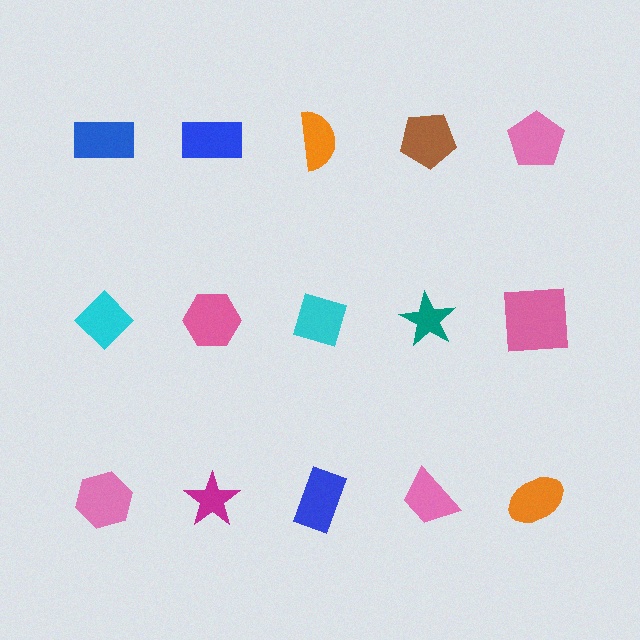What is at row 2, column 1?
A cyan diamond.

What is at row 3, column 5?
An orange ellipse.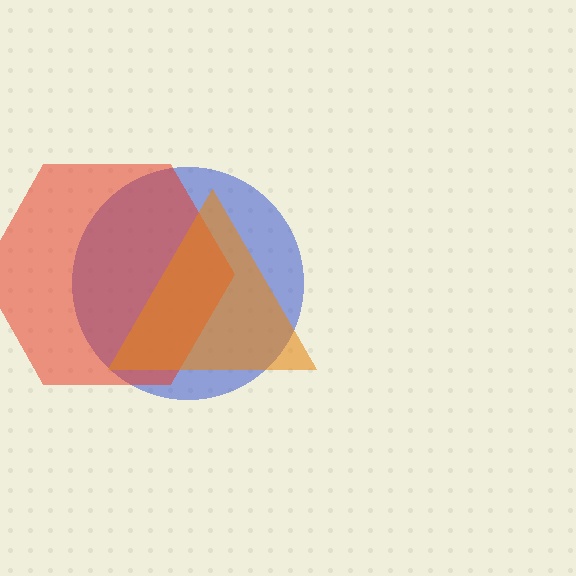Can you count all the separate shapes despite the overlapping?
Yes, there are 3 separate shapes.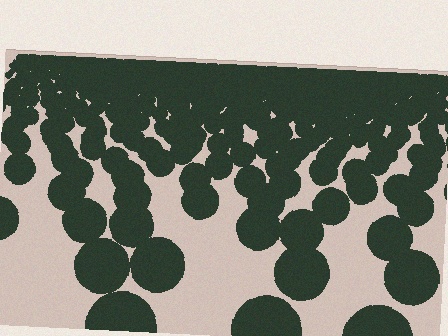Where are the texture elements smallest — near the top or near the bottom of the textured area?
Near the top.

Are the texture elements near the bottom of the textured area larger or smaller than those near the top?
Larger. Near the bottom, elements are closer to the viewer and appear at a bigger on-screen size.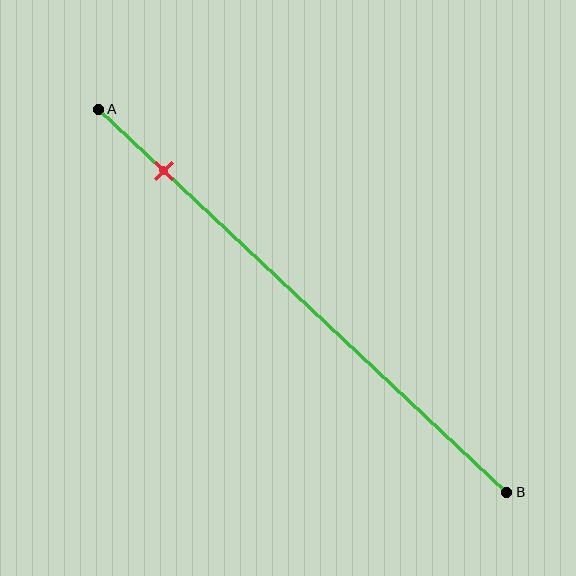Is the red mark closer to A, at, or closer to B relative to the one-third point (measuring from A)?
The red mark is closer to point A than the one-third point of segment AB.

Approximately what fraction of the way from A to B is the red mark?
The red mark is approximately 15% of the way from A to B.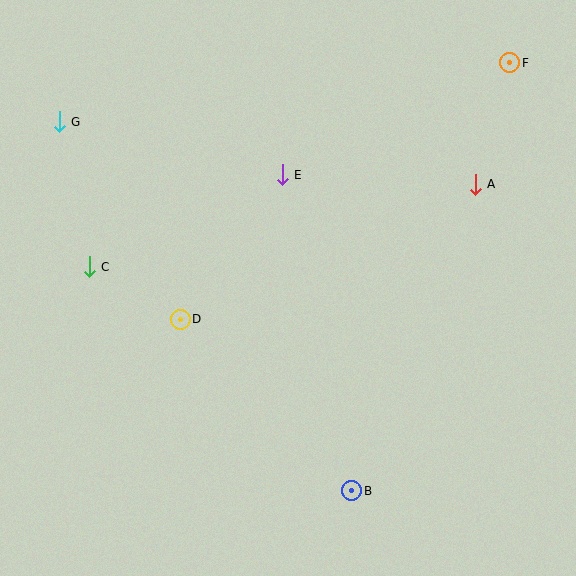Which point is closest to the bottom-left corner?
Point D is closest to the bottom-left corner.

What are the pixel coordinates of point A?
Point A is at (475, 184).